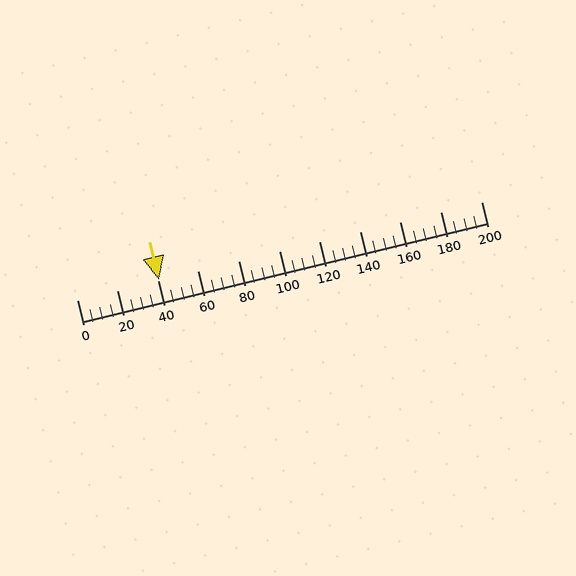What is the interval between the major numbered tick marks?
The major tick marks are spaced 20 units apart.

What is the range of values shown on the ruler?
The ruler shows values from 0 to 200.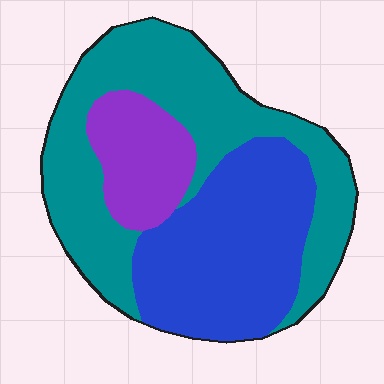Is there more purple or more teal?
Teal.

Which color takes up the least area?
Purple, at roughly 15%.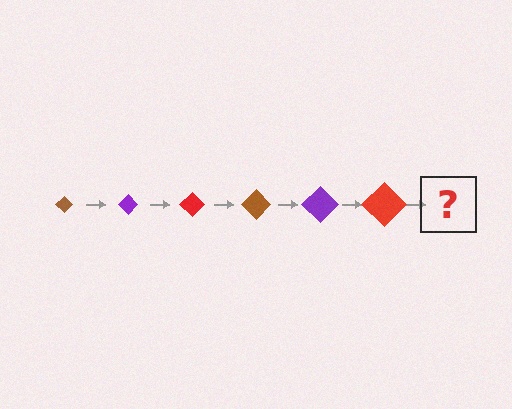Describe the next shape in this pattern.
It should be a brown diamond, larger than the previous one.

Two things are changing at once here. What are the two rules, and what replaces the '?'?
The two rules are that the diamond grows larger each step and the color cycles through brown, purple, and red. The '?' should be a brown diamond, larger than the previous one.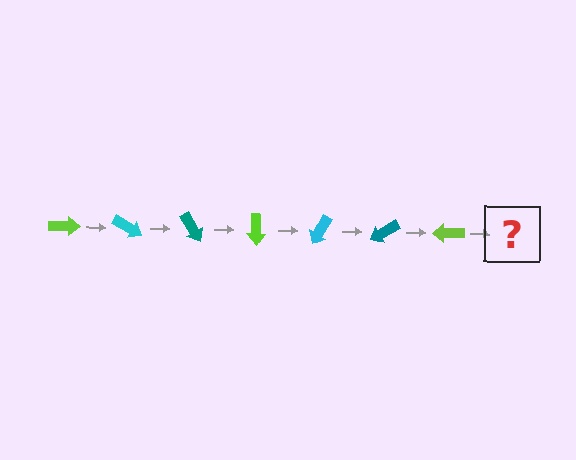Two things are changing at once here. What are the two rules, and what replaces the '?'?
The two rules are that it rotates 30 degrees each step and the color cycles through lime, cyan, and teal. The '?' should be a cyan arrow, rotated 210 degrees from the start.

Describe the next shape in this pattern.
It should be a cyan arrow, rotated 210 degrees from the start.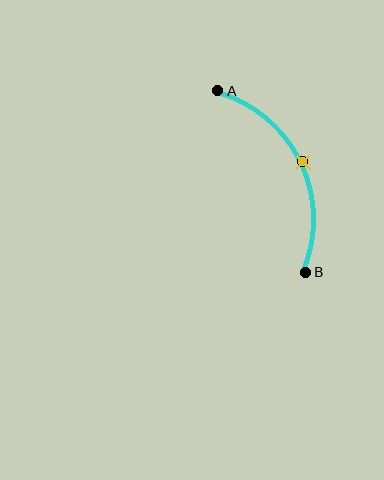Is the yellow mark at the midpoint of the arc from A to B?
Yes. The yellow mark lies on the arc at equal arc-length from both A and B — it is the arc midpoint.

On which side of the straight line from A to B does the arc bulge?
The arc bulges to the right of the straight line connecting A and B.